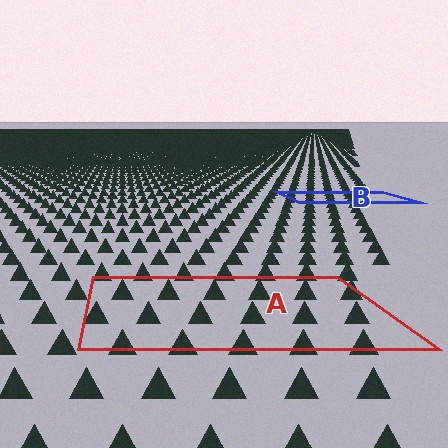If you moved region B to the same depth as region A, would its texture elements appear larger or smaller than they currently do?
They would appear larger. At a closer depth, the same texture elements are projected at a bigger on-screen size.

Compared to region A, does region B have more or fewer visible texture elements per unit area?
Region B has more texture elements per unit area — they are packed more densely because it is farther away.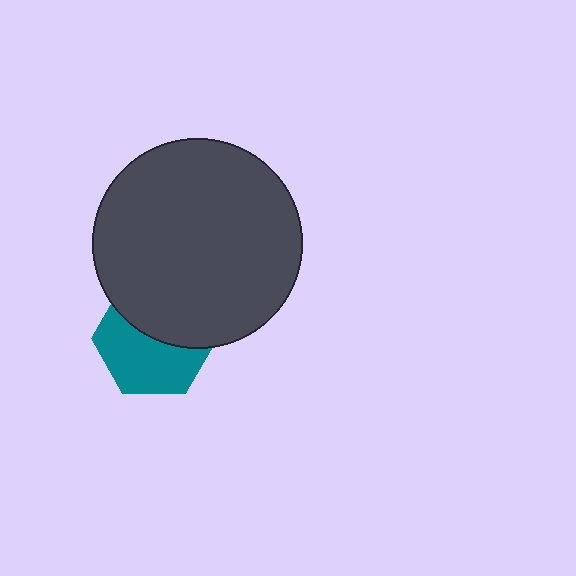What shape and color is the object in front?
The object in front is a dark gray circle.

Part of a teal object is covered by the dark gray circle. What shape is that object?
It is a hexagon.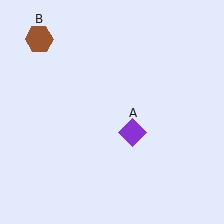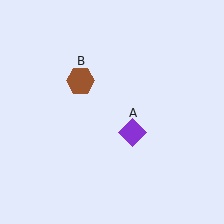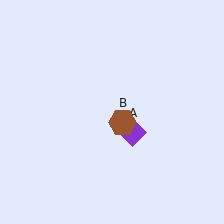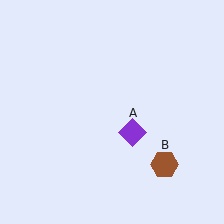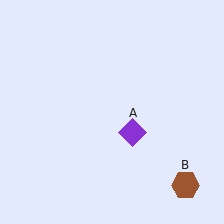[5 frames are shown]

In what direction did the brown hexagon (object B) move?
The brown hexagon (object B) moved down and to the right.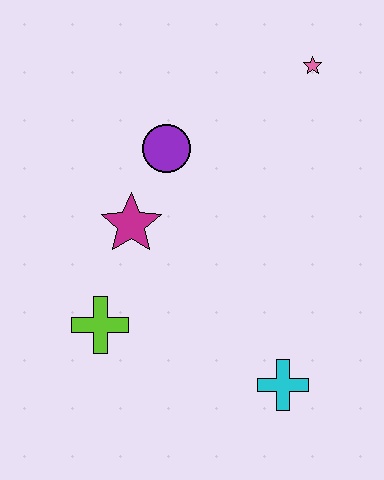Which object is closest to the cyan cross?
The lime cross is closest to the cyan cross.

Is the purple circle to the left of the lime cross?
No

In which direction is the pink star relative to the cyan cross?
The pink star is above the cyan cross.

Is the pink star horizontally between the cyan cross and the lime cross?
No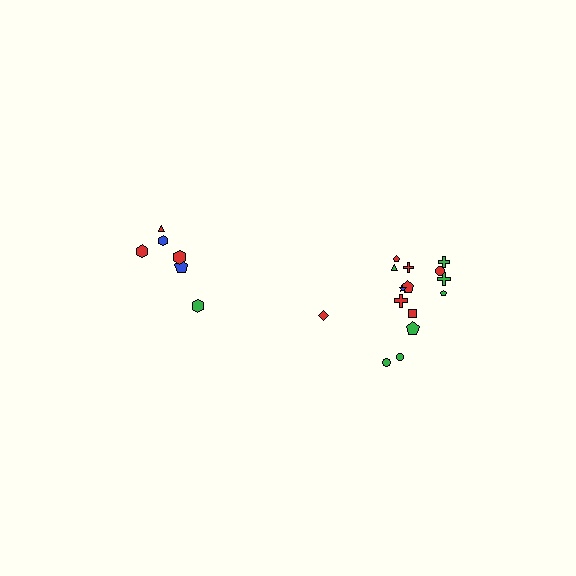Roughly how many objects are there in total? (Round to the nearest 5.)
Roughly 20 objects in total.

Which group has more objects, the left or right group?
The right group.